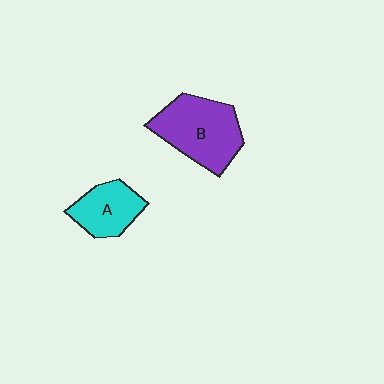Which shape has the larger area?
Shape B (purple).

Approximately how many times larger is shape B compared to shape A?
Approximately 1.6 times.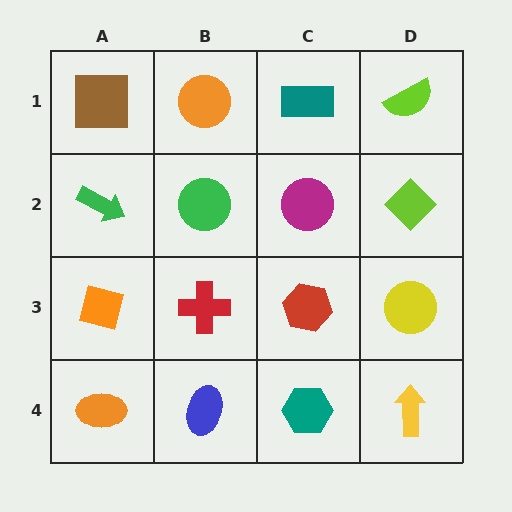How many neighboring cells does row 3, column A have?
3.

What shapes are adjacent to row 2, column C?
A teal rectangle (row 1, column C), a red hexagon (row 3, column C), a green circle (row 2, column B), a lime diamond (row 2, column D).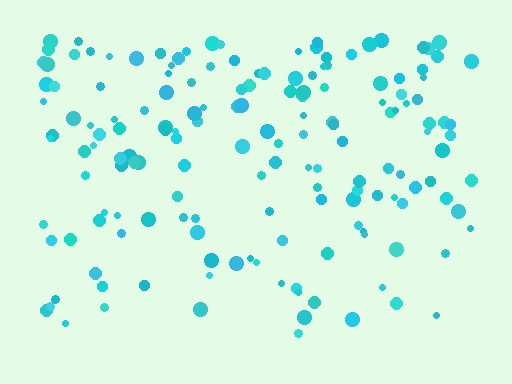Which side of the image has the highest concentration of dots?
The top.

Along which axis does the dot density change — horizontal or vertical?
Vertical.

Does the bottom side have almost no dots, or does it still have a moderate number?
Still a moderate number, just noticeably fewer than the top.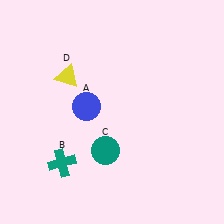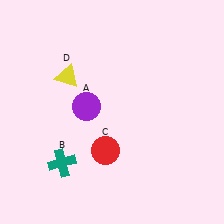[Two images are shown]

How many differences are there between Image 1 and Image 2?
There are 2 differences between the two images.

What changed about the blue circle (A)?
In Image 1, A is blue. In Image 2, it changed to purple.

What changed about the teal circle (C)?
In Image 1, C is teal. In Image 2, it changed to red.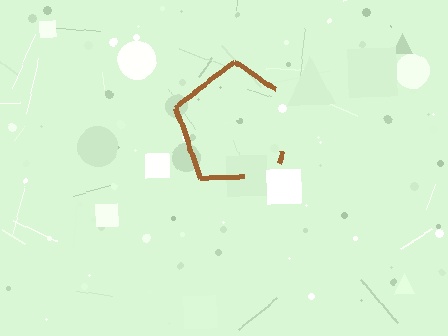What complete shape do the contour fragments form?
The contour fragments form a pentagon.